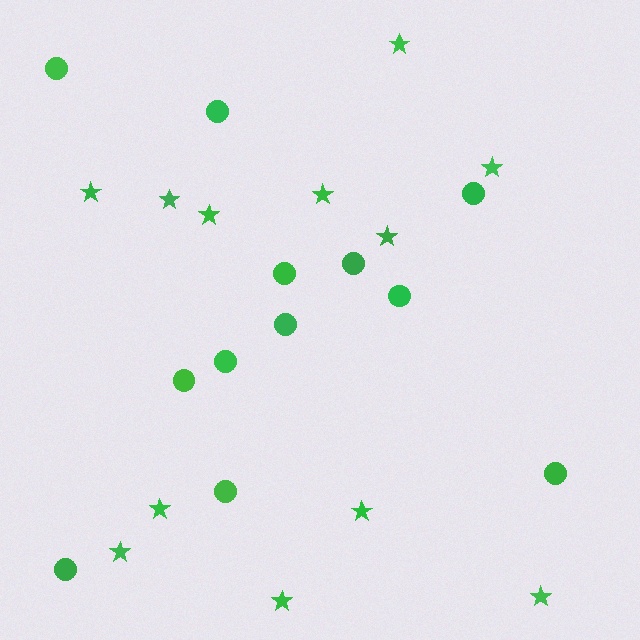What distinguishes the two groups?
There are 2 groups: one group of stars (12) and one group of circles (12).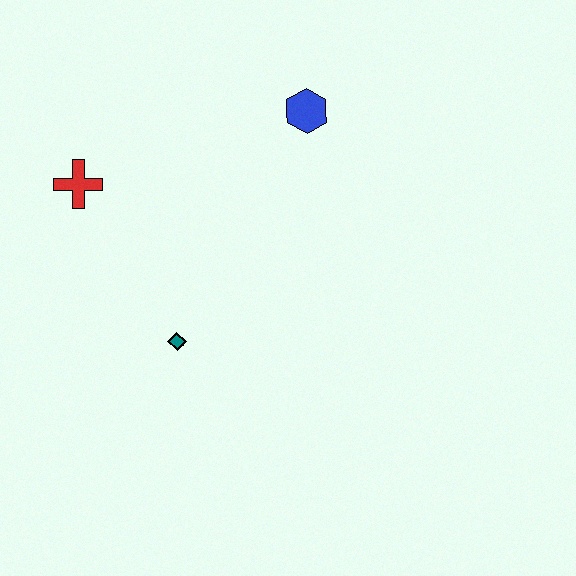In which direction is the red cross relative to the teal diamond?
The red cross is above the teal diamond.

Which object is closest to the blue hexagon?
The red cross is closest to the blue hexagon.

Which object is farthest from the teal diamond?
The blue hexagon is farthest from the teal diamond.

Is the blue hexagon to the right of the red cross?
Yes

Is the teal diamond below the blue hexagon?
Yes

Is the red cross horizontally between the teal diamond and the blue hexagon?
No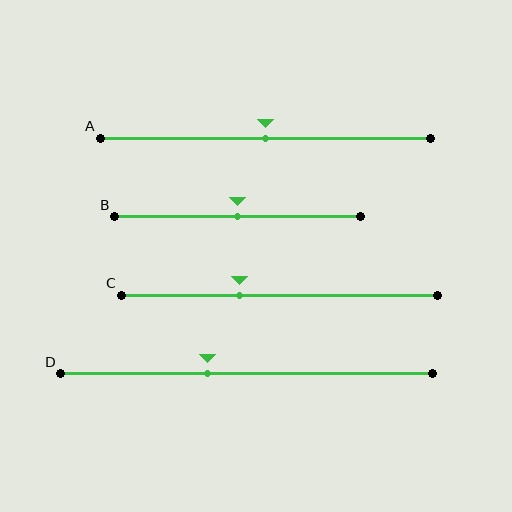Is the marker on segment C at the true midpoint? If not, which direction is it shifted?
No, the marker on segment C is shifted to the left by about 13% of the segment length.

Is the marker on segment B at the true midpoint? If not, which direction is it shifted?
Yes, the marker on segment B is at the true midpoint.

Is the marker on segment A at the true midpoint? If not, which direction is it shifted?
Yes, the marker on segment A is at the true midpoint.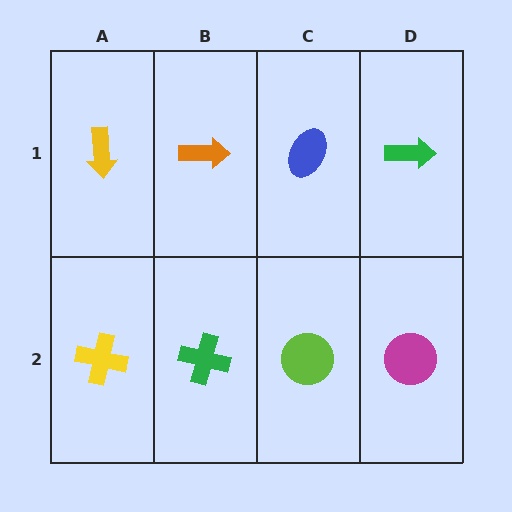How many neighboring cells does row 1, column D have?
2.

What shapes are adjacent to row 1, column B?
A green cross (row 2, column B), a yellow arrow (row 1, column A), a blue ellipse (row 1, column C).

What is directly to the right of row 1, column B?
A blue ellipse.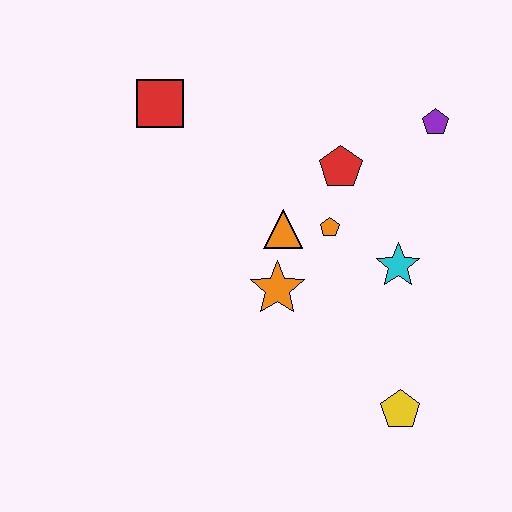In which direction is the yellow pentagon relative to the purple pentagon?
The yellow pentagon is below the purple pentagon.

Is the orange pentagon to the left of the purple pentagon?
Yes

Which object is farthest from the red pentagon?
The yellow pentagon is farthest from the red pentagon.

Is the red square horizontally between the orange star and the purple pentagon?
No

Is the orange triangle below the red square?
Yes